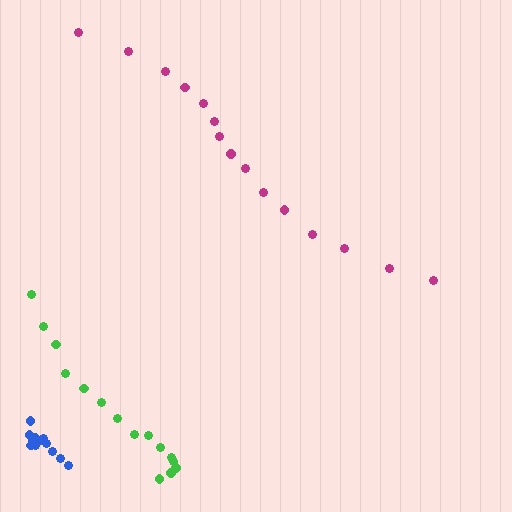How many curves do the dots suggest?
There are 3 distinct paths.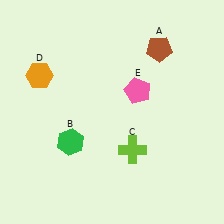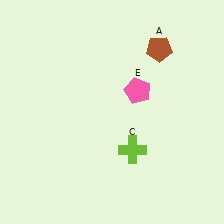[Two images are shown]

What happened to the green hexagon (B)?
The green hexagon (B) was removed in Image 2. It was in the bottom-left area of Image 1.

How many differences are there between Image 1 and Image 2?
There are 2 differences between the two images.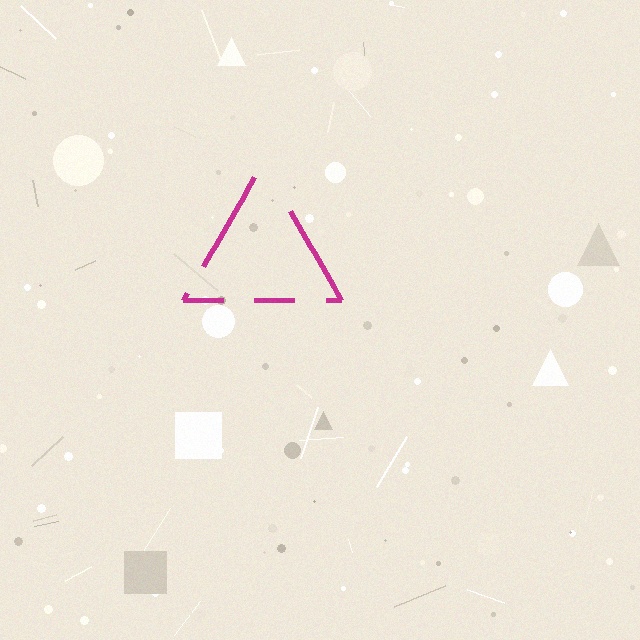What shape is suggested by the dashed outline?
The dashed outline suggests a triangle.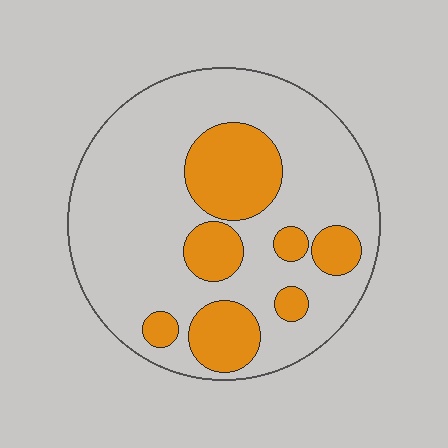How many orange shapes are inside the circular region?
7.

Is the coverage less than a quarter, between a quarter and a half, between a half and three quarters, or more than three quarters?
Between a quarter and a half.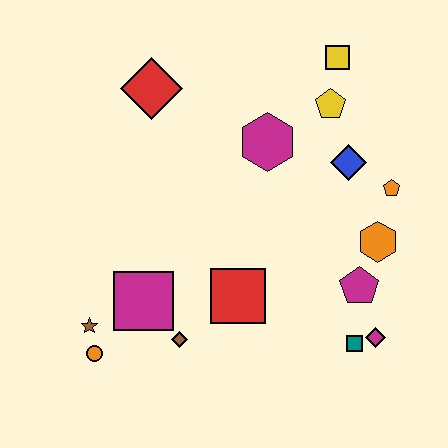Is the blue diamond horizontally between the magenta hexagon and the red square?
No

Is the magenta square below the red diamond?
Yes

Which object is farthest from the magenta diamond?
The red diamond is farthest from the magenta diamond.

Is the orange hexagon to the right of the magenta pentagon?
Yes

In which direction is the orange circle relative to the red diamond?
The orange circle is below the red diamond.